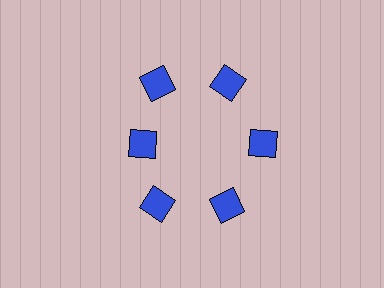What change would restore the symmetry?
The symmetry would be restored by moving it outward, back onto the ring so that all 6 squares sit at equal angles and equal distance from the center.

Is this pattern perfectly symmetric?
No. The 6 blue squares are arranged in a ring, but one element near the 9 o'clock position is pulled inward toward the center, breaking the 6-fold rotational symmetry.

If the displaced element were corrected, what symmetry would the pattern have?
It would have 6-fold rotational symmetry — the pattern would map onto itself every 60 degrees.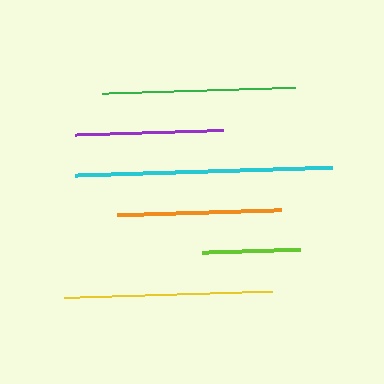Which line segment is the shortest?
The lime line is the shortest at approximately 98 pixels.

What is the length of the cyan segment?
The cyan segment is approximately 257 pixels long.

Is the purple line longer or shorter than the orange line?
The orange line is longer than the purple line.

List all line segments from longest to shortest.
From longest to shortest: cyan, yellow, green, orange, purple, lime.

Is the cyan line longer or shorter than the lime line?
The cyan line is longer than the lime line.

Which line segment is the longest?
The cyan line is the longest at approximately 257 pixels.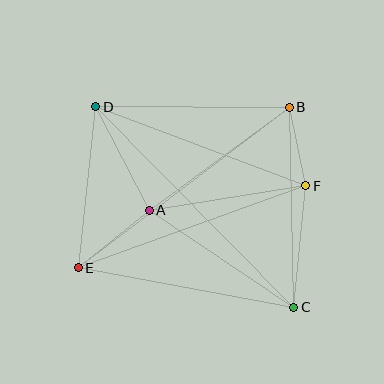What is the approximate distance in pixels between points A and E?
The distance between A and E is approximately 92 pixels.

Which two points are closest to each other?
Points B and F are closest to each other.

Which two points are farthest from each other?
Points C and D are farthest from each other.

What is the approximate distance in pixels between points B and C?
The distance between B and C is approximately 200 pixels.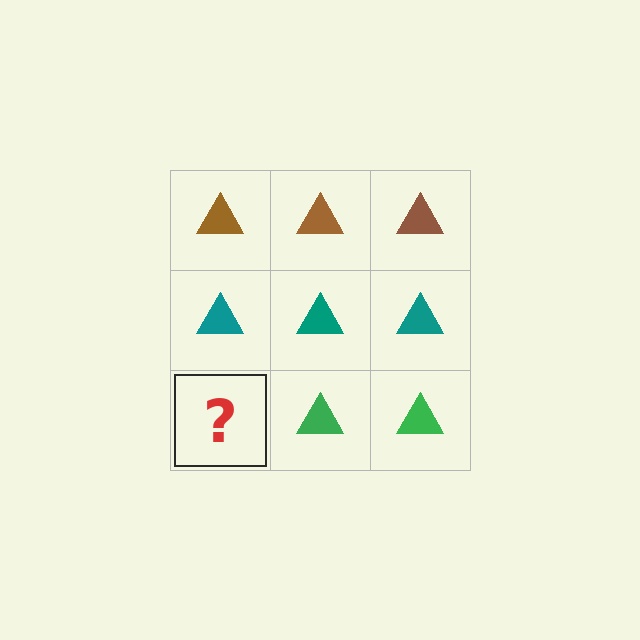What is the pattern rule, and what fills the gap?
The rule is that each row has a consistent color. The gap should be filled with a green triangle.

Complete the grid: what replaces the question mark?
The question mark should be replaced with a green triangle.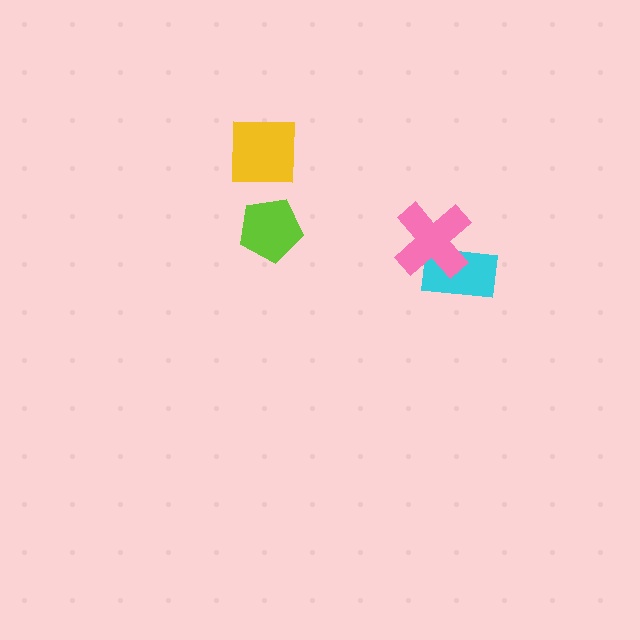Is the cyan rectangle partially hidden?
Yes, it is partially covered by another shape.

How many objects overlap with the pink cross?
1 object overlaps with the pink cross.